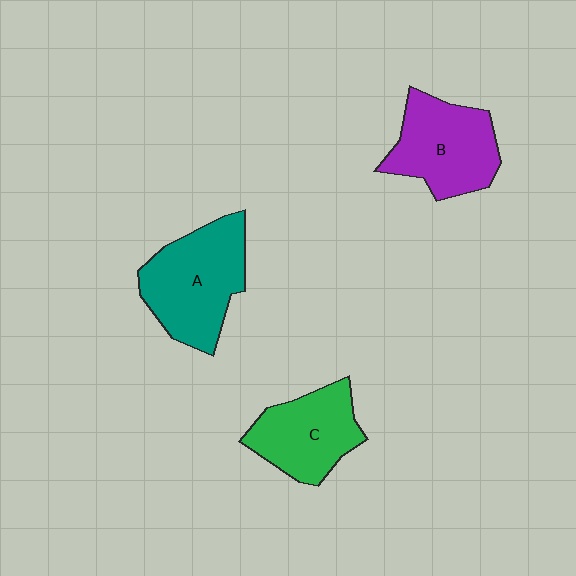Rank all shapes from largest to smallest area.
From largest to smallest: A (teal), B (purple), C (green).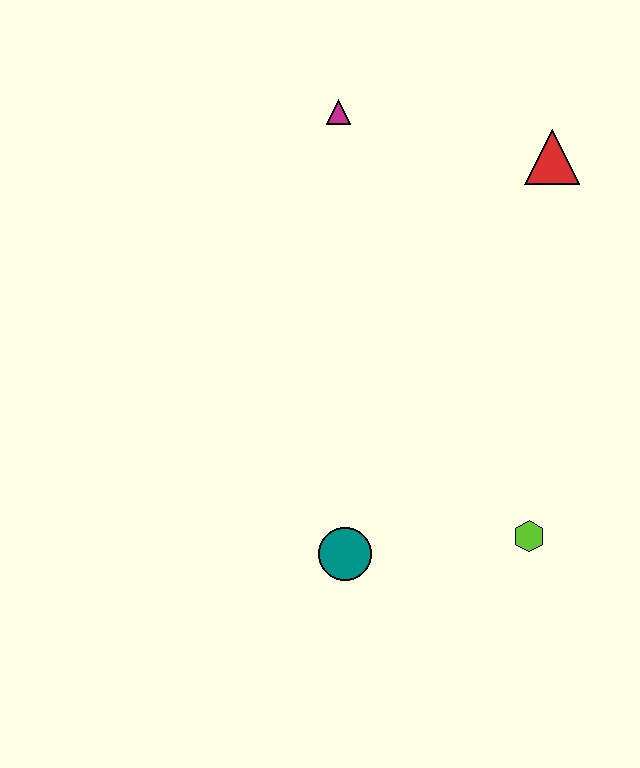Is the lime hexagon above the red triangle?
No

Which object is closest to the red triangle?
The magenta triangle is closest to the red triangle.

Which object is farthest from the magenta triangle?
The lime hexagon is farthest from the magenta triangle.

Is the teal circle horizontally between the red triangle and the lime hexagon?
No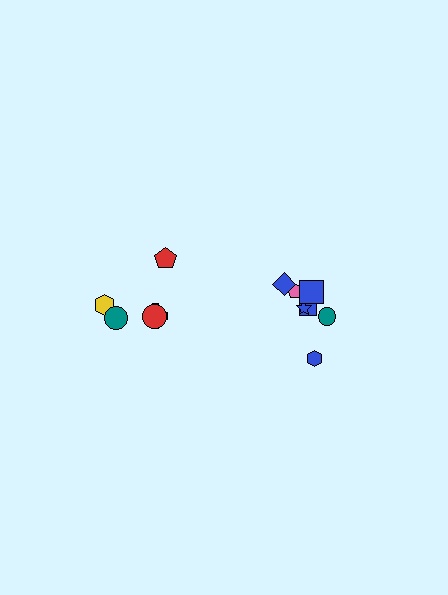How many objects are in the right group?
There are 7 objects.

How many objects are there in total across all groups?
There are 12 objects.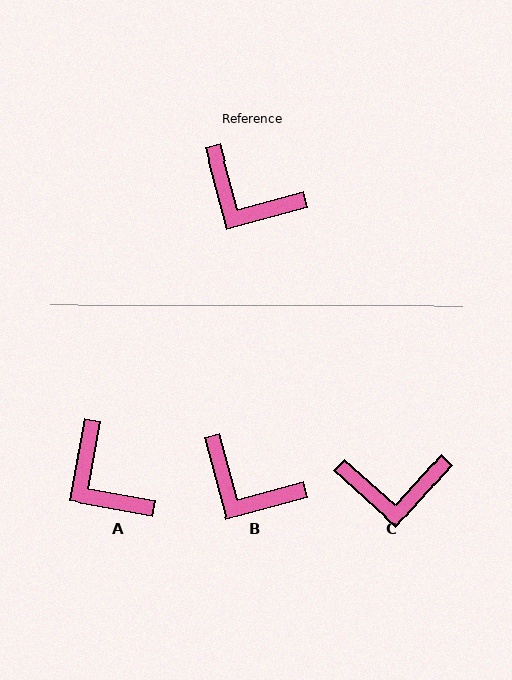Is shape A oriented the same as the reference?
No, it is off by about 25 degrees.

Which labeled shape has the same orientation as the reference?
B.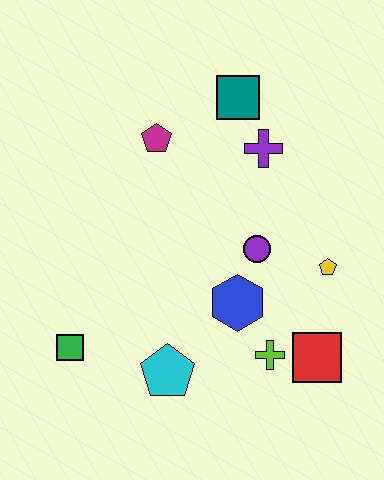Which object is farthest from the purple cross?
The green square is farthest from the purple cross.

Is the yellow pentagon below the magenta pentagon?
Yes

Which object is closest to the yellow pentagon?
The purple circle is closest to the yellow pentagon.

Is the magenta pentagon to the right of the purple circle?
No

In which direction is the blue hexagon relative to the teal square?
The blue hexagon is below the teal square.